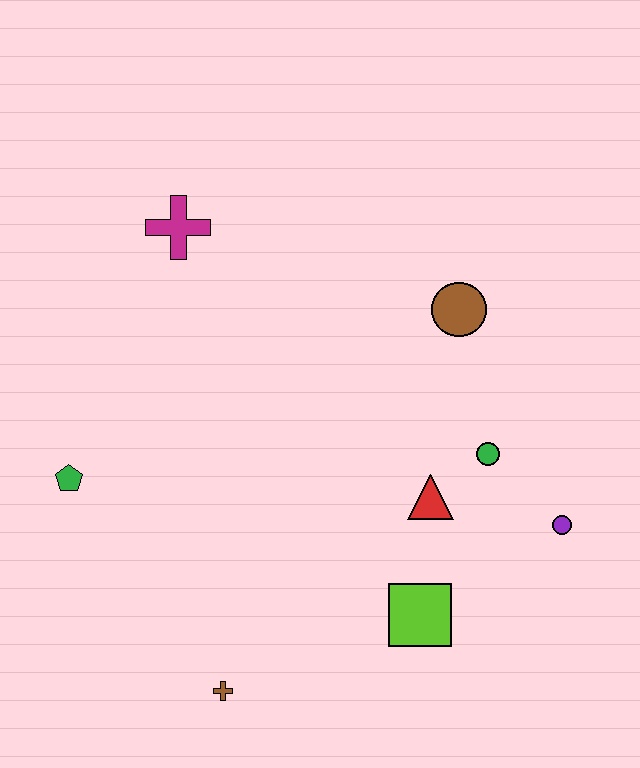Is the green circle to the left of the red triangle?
No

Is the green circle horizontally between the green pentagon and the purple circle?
Yes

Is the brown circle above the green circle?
Yes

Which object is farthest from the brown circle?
The brown cross is farthest from the brown circle.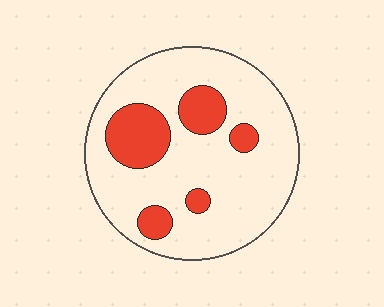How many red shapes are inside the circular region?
5.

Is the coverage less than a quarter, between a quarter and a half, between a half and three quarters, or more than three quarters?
Less than a quarter.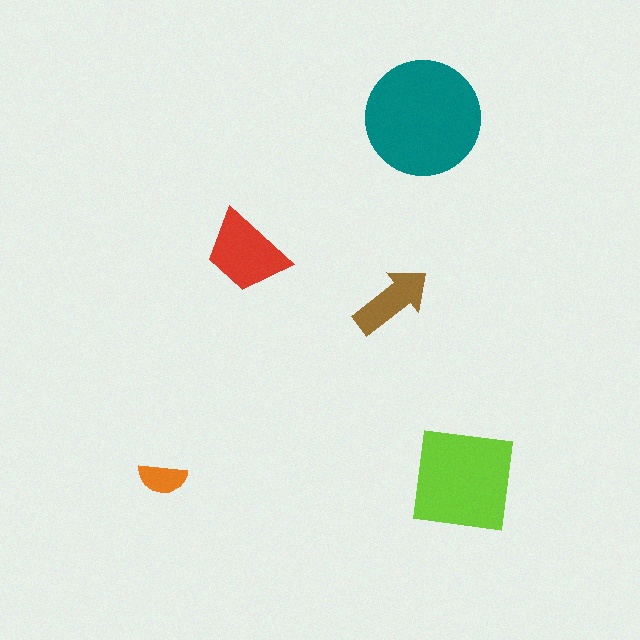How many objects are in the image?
There are 5 objects in the image.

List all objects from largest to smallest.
The teal circle, the lime square, the red trapezoid, the brown arrow, the orange semicircle.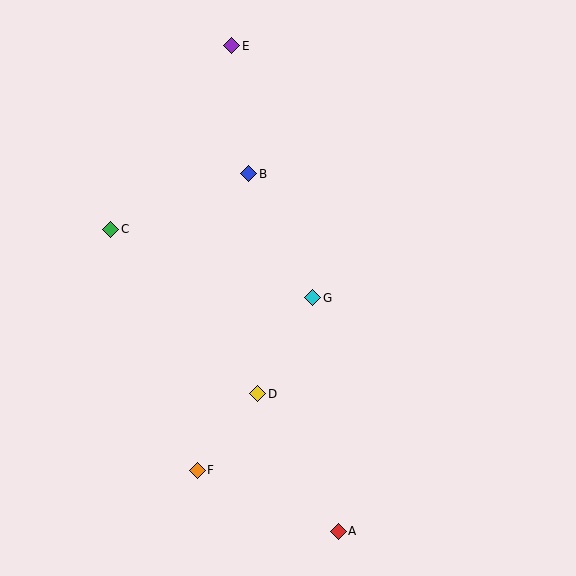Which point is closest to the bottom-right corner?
Point A is closest to the bottom-right corner.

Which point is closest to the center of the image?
Point G at (313, 298) is closest to the center.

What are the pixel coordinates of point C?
Point C is at (111, 229).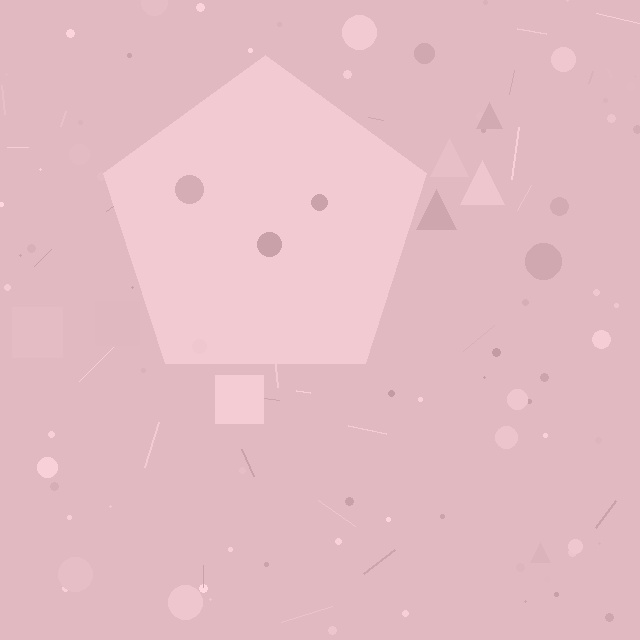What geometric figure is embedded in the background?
A pentagon is embedded in the background.